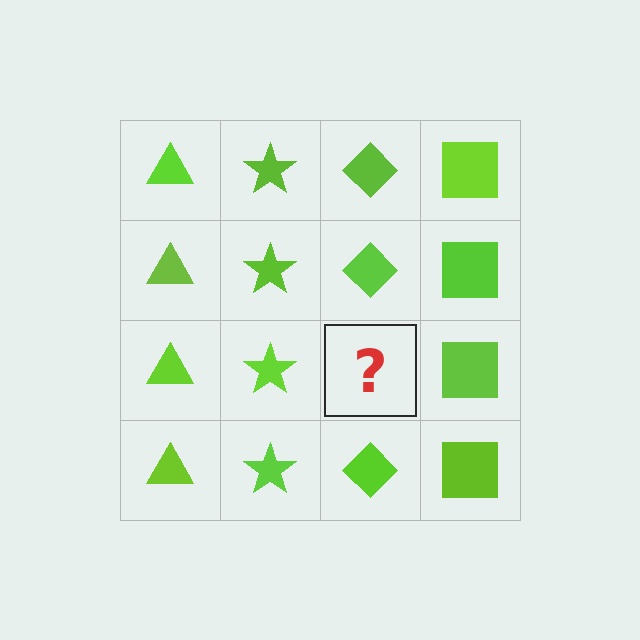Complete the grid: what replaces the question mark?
The question mark should be replaced with a lime diamond.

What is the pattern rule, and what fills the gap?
The rule is that each column has a consistent shape. The gap should be filled with a lime diamond.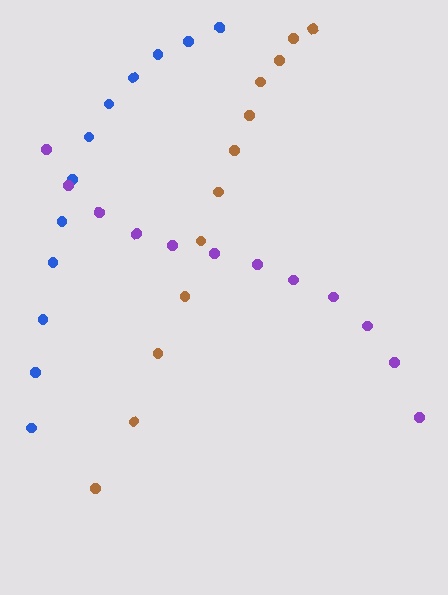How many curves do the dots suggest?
There are 3 distinct paths.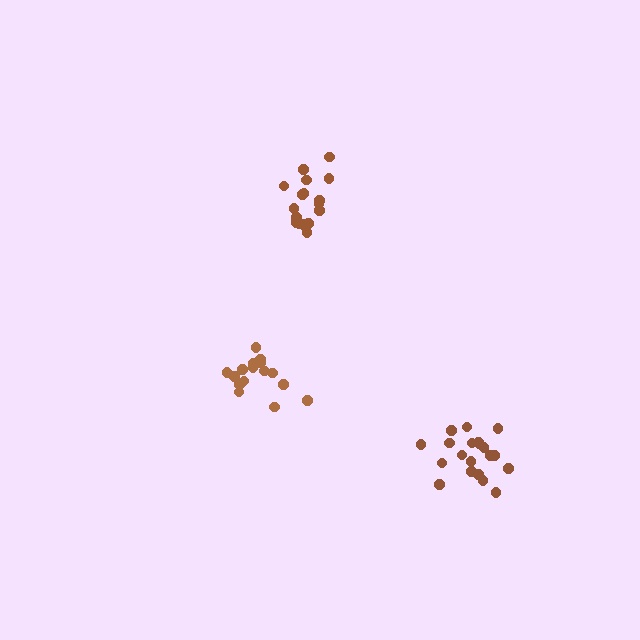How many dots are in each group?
Group 1: 16 dots, Group 2: 17 dots, Group 3: 20 dots (53 total).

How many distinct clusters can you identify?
There are 3 distinct clusters.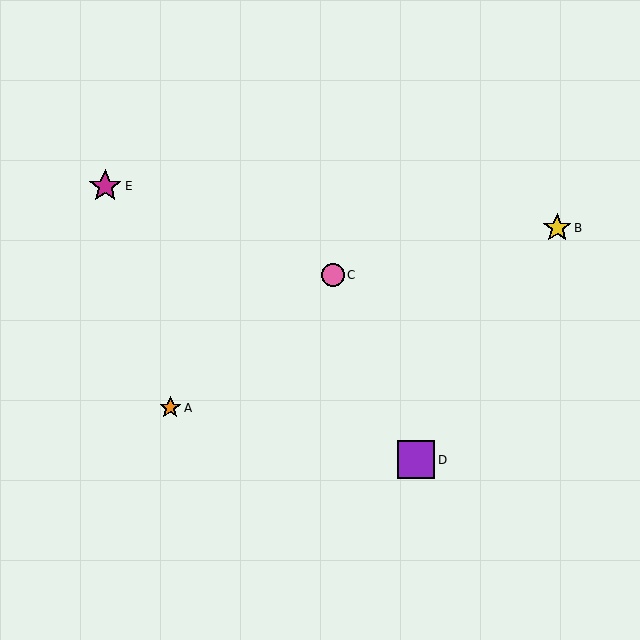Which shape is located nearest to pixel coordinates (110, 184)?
The magenta star (labeled E) at (105, 186) is nearest to that location.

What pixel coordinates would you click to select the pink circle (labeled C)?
Click at (333, 275) to select the pink circle C.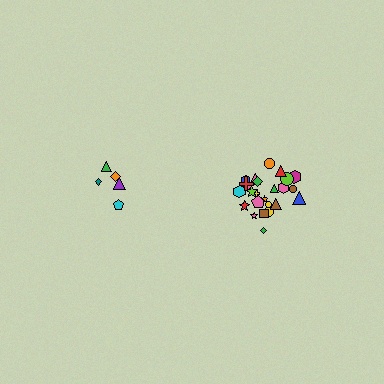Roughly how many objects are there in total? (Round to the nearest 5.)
Roughly 30 objects in total.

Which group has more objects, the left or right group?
The right group.